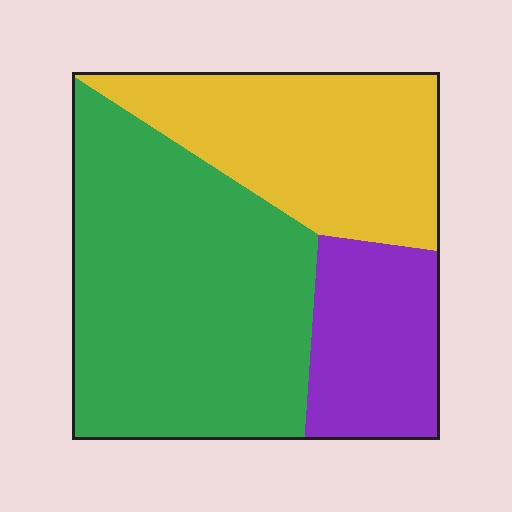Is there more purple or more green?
Green.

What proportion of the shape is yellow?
Yellow covers roughly 30% of the shape.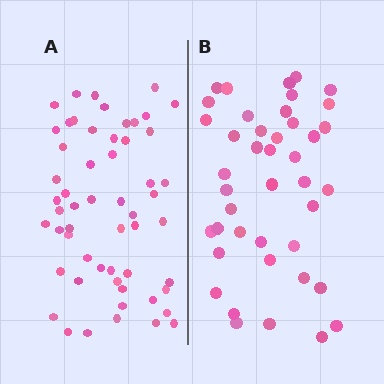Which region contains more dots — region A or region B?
Region A (the left region) has more dots.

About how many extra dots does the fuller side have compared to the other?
Region A has approximately 15 more dots than region B.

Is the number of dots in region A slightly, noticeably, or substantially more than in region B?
Region A has noticeably more, but not dramatically so. The ratio is roughly 1.3 to 1.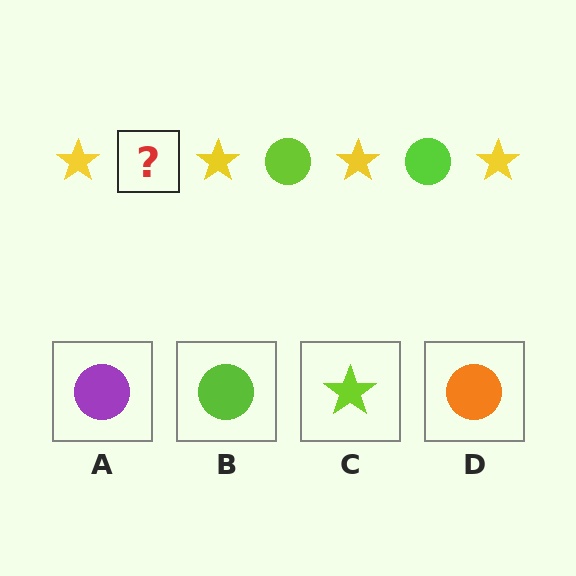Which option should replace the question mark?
Option B.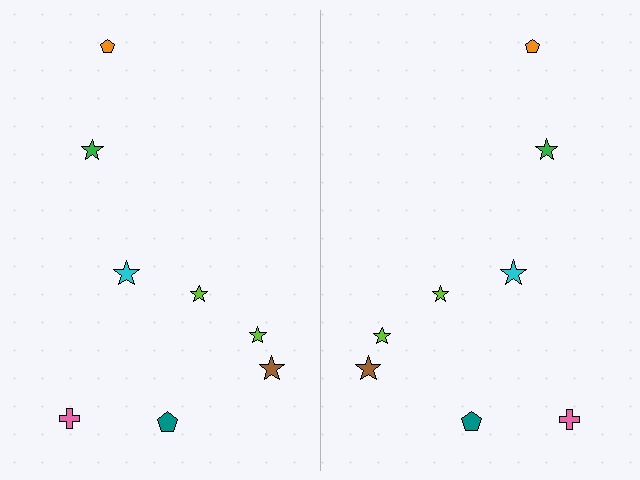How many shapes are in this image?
There are 16 shapes in this image.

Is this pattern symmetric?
Yes, this pattern has bilateral (reflection) symmetry.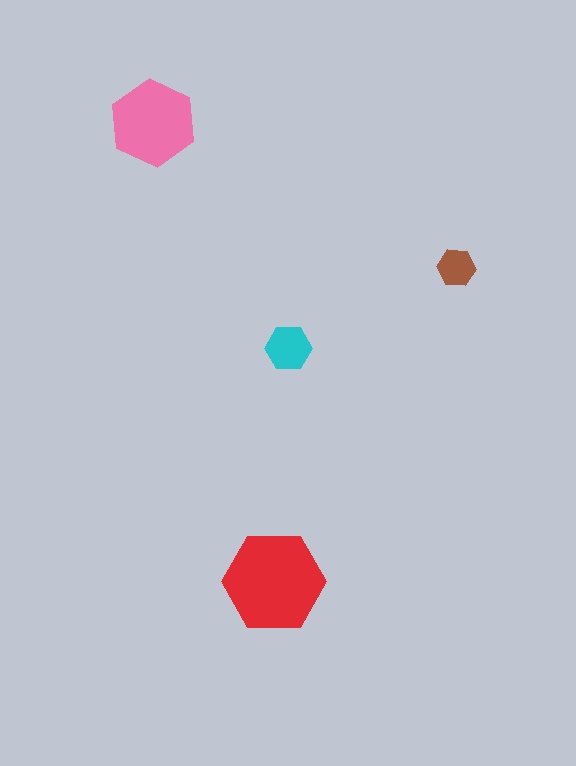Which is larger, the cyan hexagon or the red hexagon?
The red one.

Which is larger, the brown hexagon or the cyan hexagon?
The cyan one.